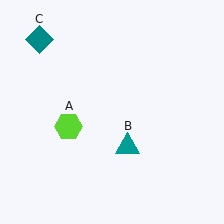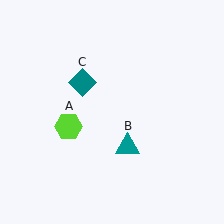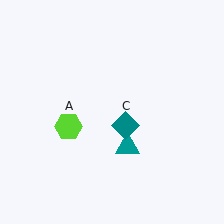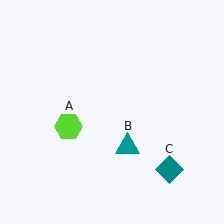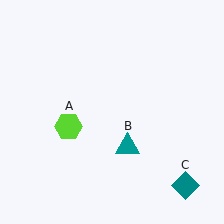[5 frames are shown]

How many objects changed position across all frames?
1 object changed position: teal diamond (object C).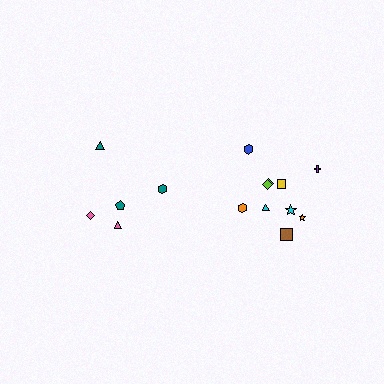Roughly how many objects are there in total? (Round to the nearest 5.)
Roughly 15 objects in total.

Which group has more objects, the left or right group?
The right group.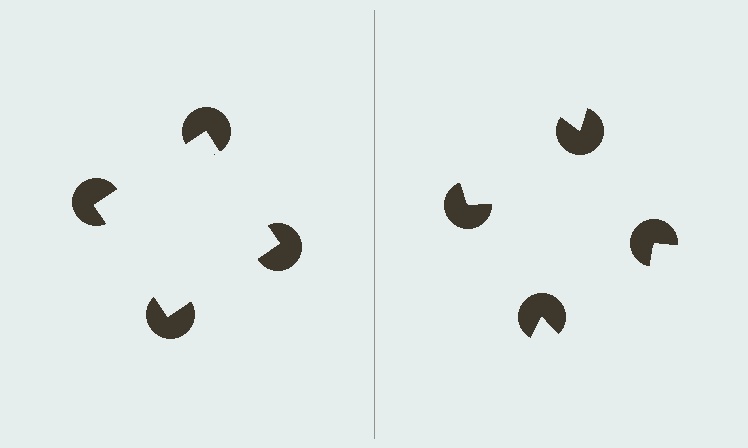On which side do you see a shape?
An illusory square appears on the left side. On the right side the wedge cuts are rotated, so no coherent shape forms.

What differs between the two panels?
The pac-man discs are positioned identically on both sides; only the wedge orientations differ. On the left they align to a square; on the right they are misaligned.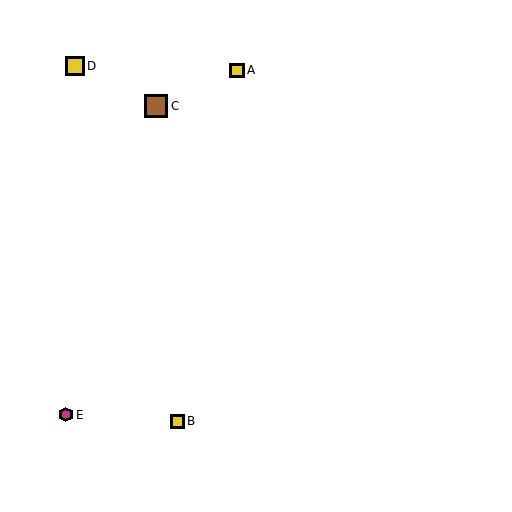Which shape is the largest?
The brown square (labeled C) is the largest.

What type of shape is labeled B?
Shape B is a yellow square.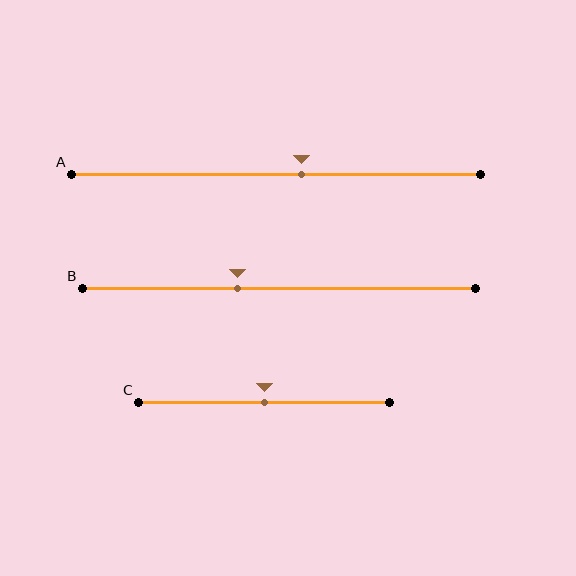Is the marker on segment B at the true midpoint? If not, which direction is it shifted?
No, the marker on segment B is shifted to the left by about 10% of the segment length.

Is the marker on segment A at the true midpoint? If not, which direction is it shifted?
No, the marker on segment A is shifted to the right by about 6% of the segment length.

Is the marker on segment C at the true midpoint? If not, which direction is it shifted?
Yes, the marker on segment C is at the true midpoint.